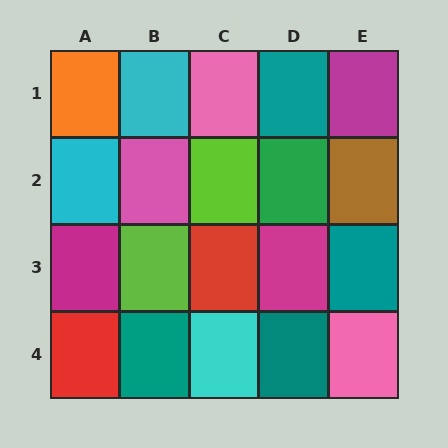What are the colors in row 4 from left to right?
Red, teal, cyan, teal, pink.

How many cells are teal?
4 cells are teal.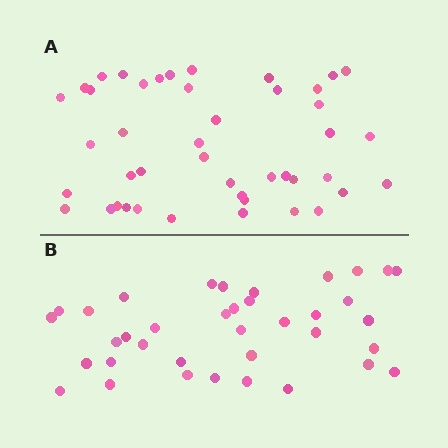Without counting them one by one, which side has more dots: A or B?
Region A (the top region) has more dots.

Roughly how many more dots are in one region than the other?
Region A has roughly 8 or so more dots than region B.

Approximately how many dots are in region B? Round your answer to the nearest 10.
About 40 dots. (The exact count is 37, which rounds to 40.)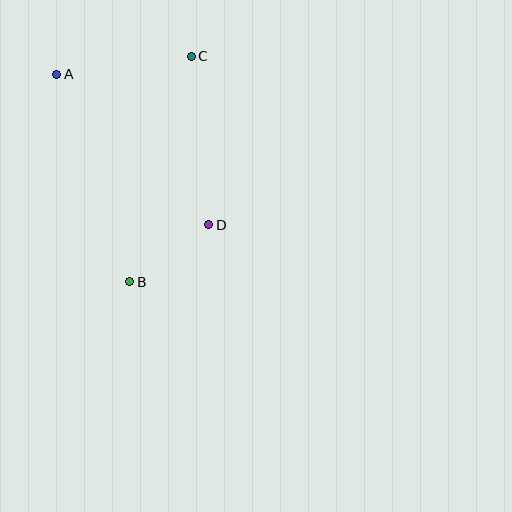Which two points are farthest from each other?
Points B and C are farthest from each other.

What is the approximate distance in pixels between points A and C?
The distance between A and C is approximately 135 pixels.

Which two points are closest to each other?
Points B and D are closest to each other.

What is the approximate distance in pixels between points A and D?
The distance between A and D is approximately 213 pixels.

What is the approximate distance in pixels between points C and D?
The distance between C and D is approximately 169 pixels.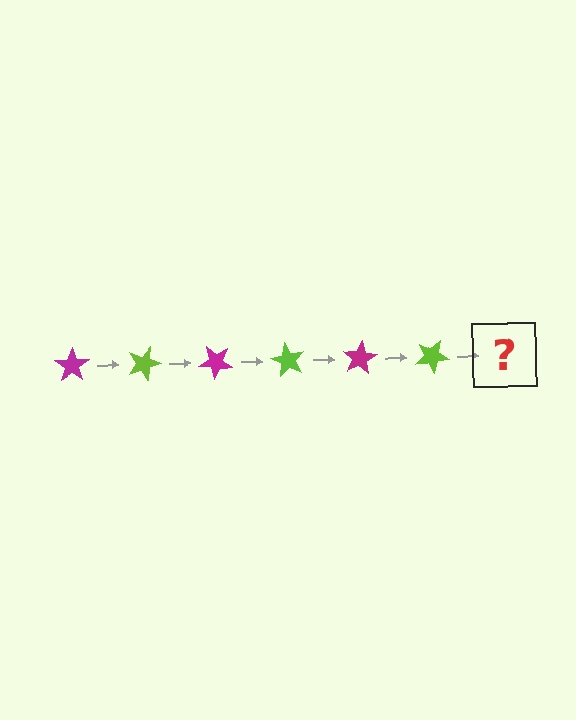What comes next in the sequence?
The next element should be a magenta star, rotated 120 degrees from the start.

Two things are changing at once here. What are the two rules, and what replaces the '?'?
The two rules are that it rotates 20 degrees each step and the color cycles through magenta and lime. The '?' should be a magenta star, rotated 120 degrees from the start.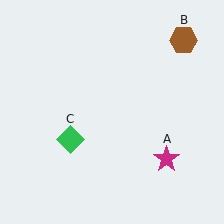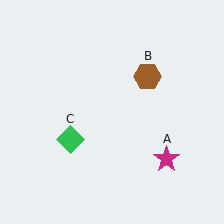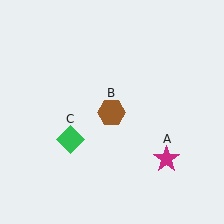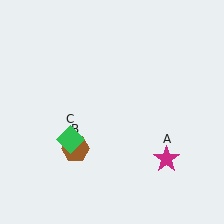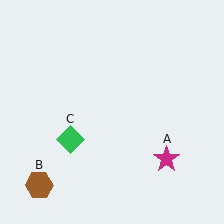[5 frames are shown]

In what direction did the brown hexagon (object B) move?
The brown hexagon (object B) moved down and to the left.